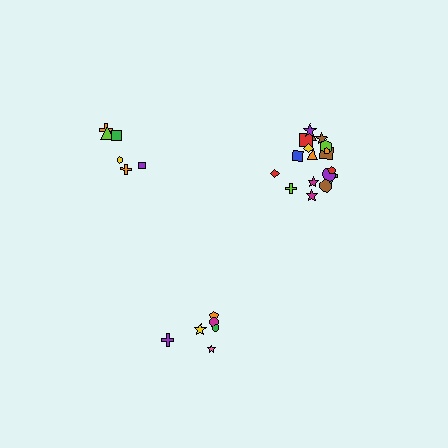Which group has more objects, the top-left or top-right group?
The top-right group.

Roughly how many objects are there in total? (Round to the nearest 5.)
Roughly 30 objects in total.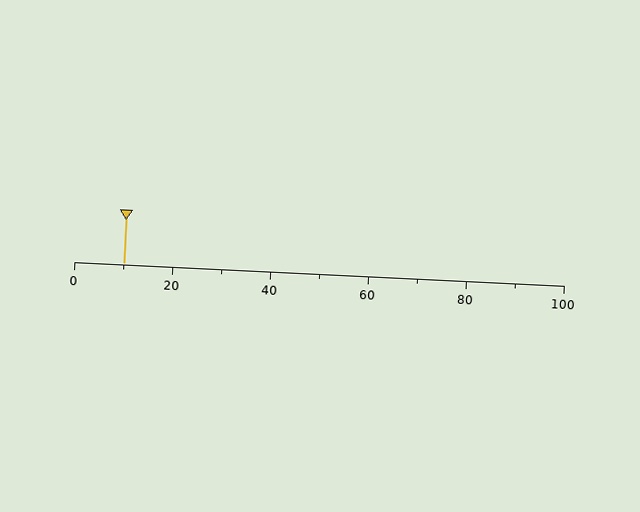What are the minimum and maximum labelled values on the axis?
The axis runs from 0 to 100.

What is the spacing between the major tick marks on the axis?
The major ticks are spaced 20 apart.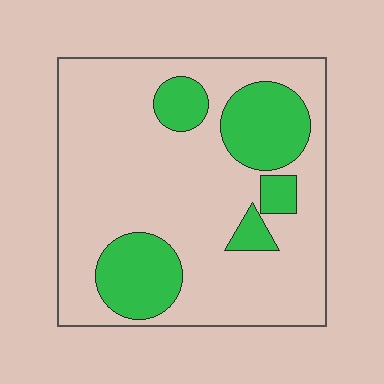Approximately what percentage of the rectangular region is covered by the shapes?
Approximately 25%.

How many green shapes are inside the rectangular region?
5.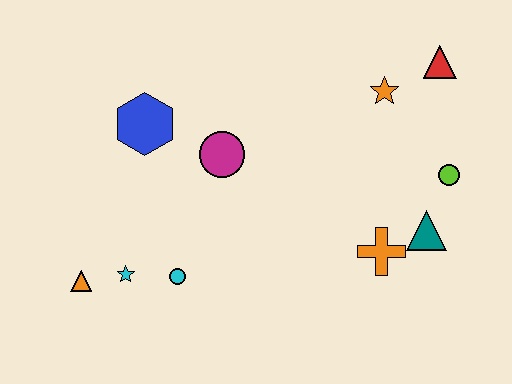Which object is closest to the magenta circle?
The blue hexagon is closest to the magenta circle.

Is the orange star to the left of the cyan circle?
No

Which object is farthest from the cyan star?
The red triangle is farthest from the cyan star.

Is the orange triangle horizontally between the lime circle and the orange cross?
No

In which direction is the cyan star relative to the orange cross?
The cyan star is to the left of the orange cross.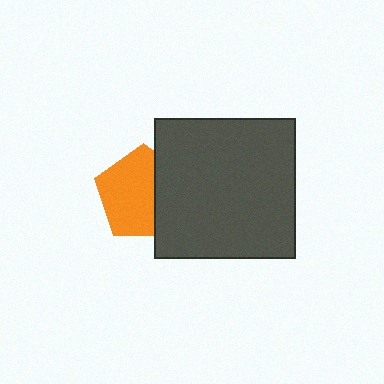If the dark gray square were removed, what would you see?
You would see the complete orange pentagon.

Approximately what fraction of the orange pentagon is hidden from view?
Roughly 36% of the orange pentagon is hidden behind the dark gray square.